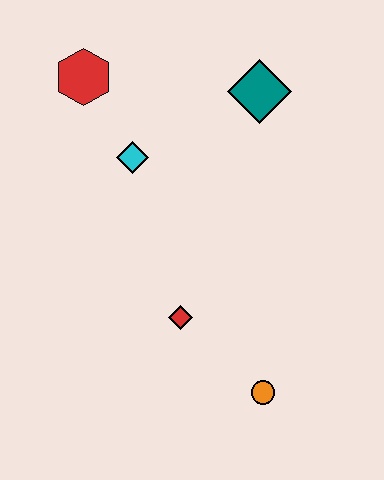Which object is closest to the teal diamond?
The cyan diamond is closest to the teal diamond.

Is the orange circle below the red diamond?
Yes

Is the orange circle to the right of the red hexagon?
Yes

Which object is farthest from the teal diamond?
The orange circle is farthest from the teal diamond.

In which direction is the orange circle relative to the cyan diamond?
The orange circle is below the cyan diamond.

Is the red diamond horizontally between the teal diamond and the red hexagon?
Yes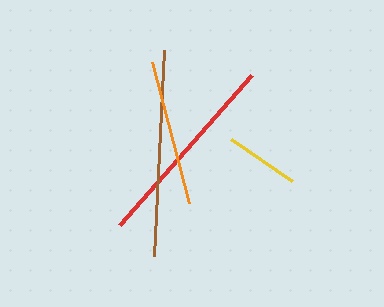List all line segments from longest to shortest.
From longest to shortest: brown, red, orange, yellow.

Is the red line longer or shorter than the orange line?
The red line is longer than the orange line.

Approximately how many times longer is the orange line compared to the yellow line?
The orange line is approximately 2.0 times the length of the yellow line.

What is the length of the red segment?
The red segment is approximately 200 pixels long.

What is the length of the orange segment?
The orange segment is approximately 146 pixels long.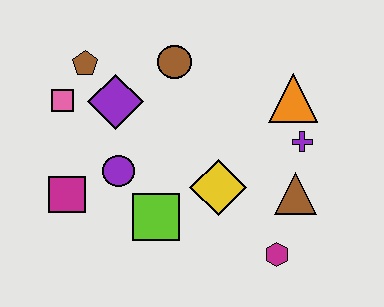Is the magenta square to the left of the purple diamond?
Yes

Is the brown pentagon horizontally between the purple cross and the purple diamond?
No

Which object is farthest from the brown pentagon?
The magenta hexagon is farthest from the brown pentagon.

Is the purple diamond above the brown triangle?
Yes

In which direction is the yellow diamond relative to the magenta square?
The yellow diamond is to the right of the magenta square.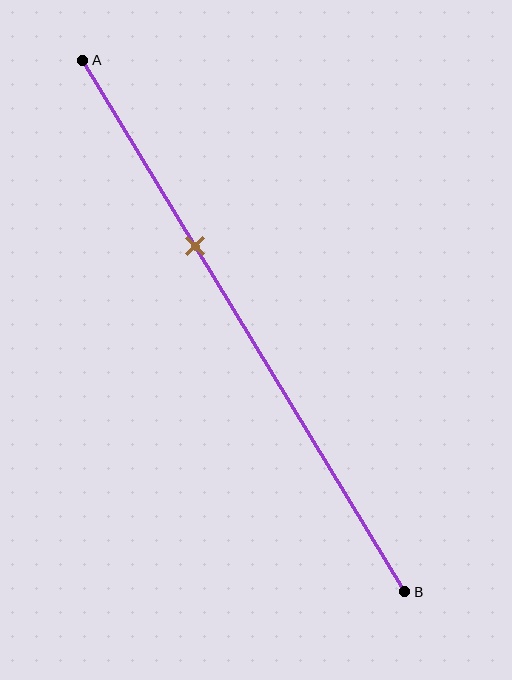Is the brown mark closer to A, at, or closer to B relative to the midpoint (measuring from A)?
The brown mark is closer to point A than the midpoint of segment AB.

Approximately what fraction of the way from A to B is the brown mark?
The brown mark is approximately 35% of the way from A to B.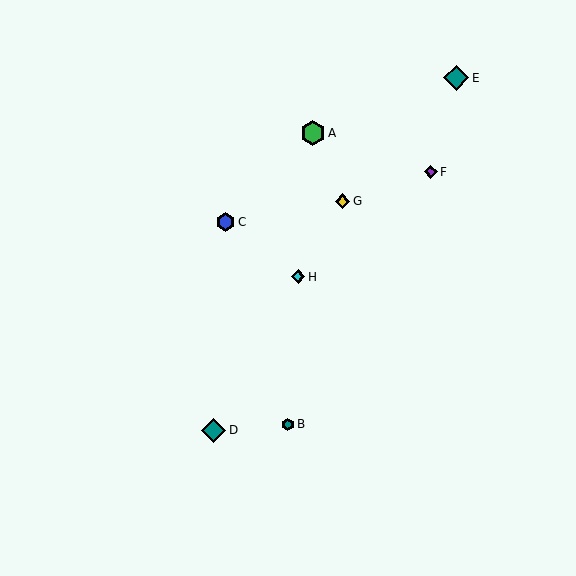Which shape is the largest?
The teal diamond (labeled E) is the largest.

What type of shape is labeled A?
Shape A is a green hexagon.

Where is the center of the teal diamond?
The center of the teal diamond is at (214, 430).